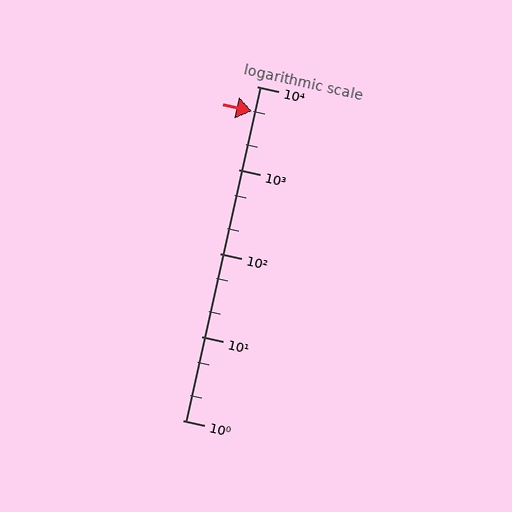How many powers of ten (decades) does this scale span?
The scale spans 4 decades, from 1 to 10000.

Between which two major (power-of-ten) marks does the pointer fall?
The pointer is between 1000 and 10000.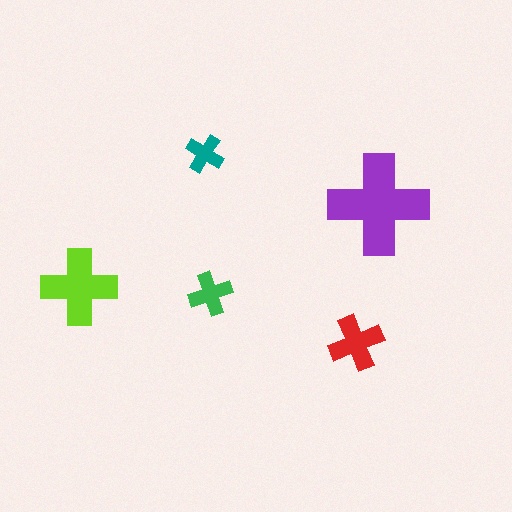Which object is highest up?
The teal cross is topmost.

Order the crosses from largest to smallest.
the purple one, the lime one, the red one, the green one, the teal one.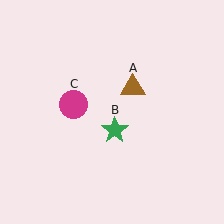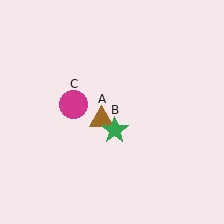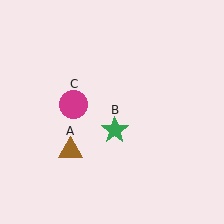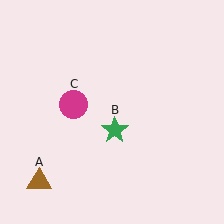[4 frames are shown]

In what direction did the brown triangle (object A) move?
The brown triangle (object A) moved down and to the left.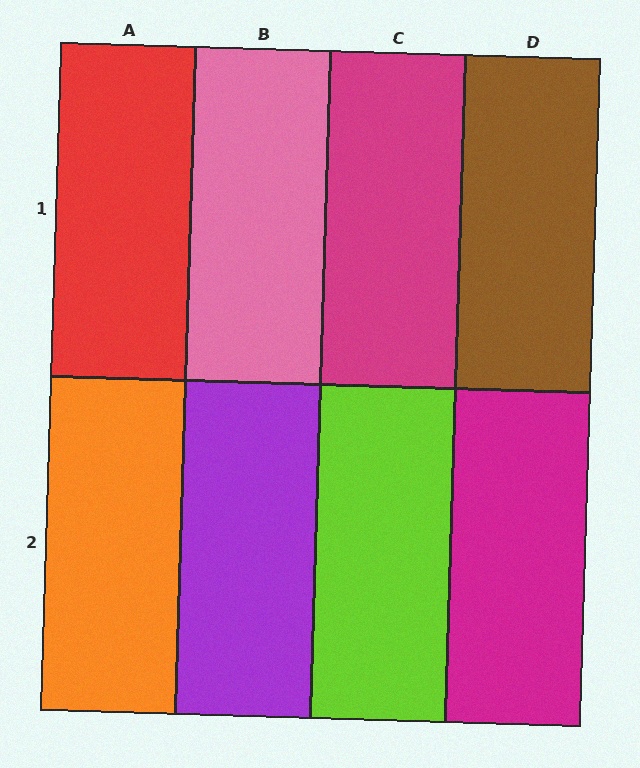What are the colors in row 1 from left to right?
Red, pink, magenta, brown.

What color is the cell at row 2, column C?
Lime.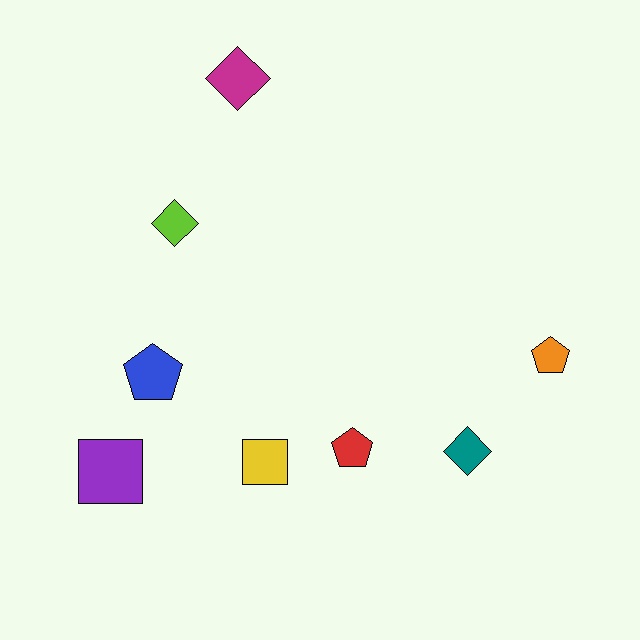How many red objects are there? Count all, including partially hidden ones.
There is 1 red object.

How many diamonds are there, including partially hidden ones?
There are 3 diamonds.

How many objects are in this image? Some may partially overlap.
There are 8 objects.